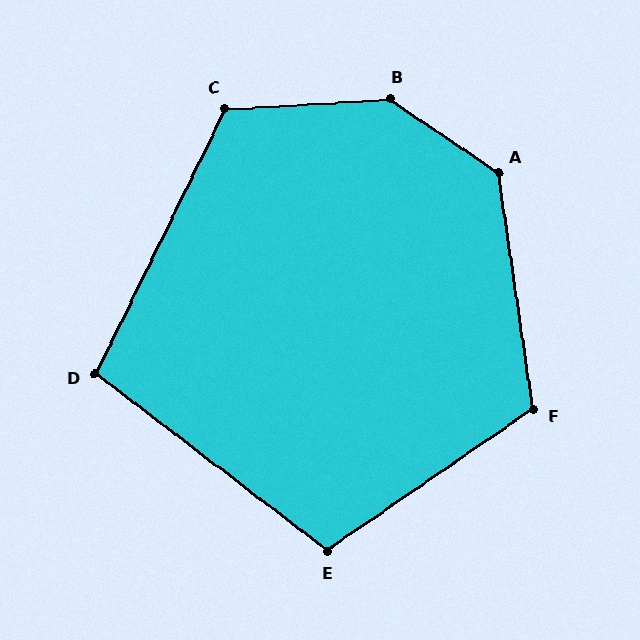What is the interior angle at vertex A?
Approximately 133 degrees (obtuse).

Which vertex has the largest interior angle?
B, at approximately 143 degrees.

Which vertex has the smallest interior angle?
D, at approximately 101 degrees.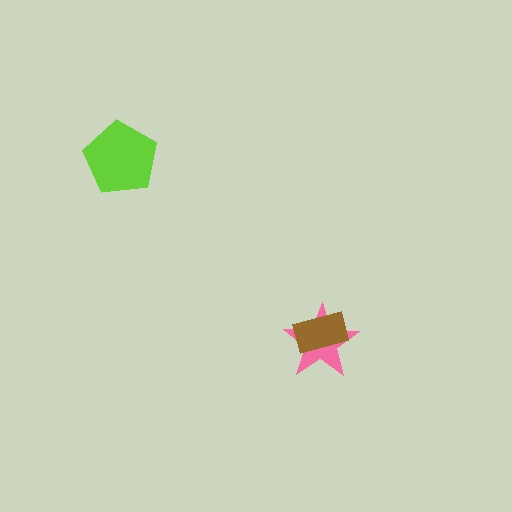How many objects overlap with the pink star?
1 object overlaps with the pink star.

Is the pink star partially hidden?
Yes, it is partially covered by another shape.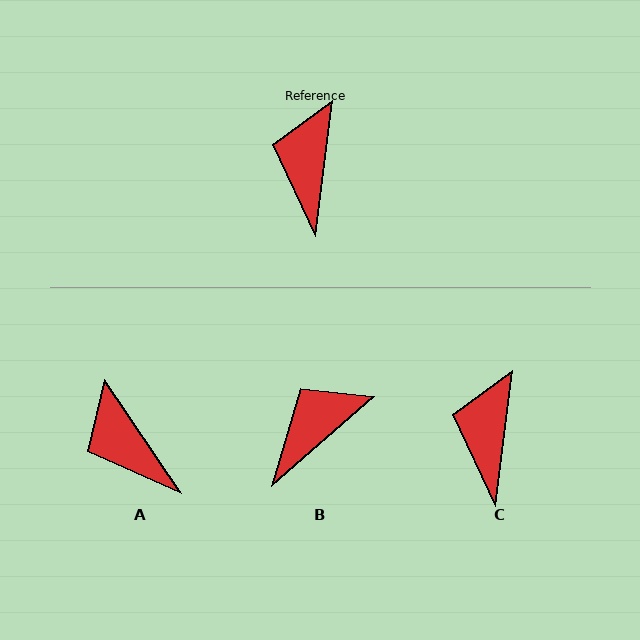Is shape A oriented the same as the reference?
No, it is off by about 41 degrees.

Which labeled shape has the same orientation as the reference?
C.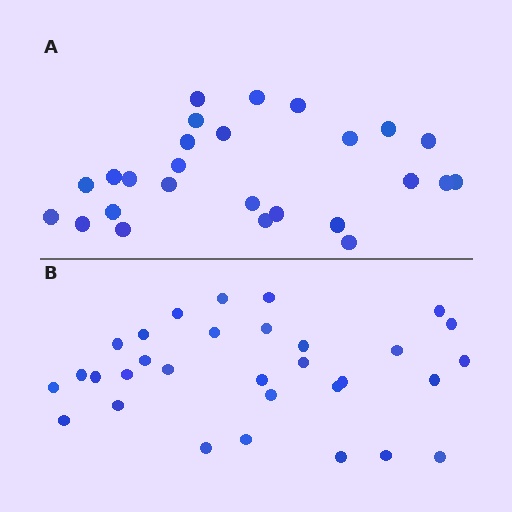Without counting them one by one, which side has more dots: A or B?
Region B (the bottom region) has more dots.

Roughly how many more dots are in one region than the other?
Region B has about 5 more dots than region A.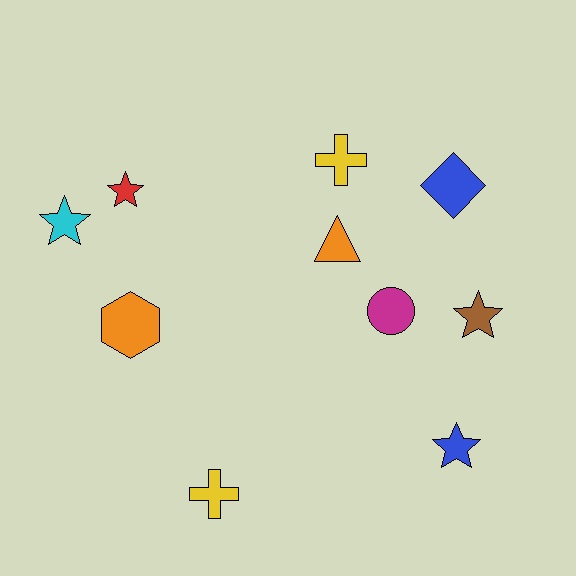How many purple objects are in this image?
There are no purple objects.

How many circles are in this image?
There is 1 circle.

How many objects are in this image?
There are 10 objects.